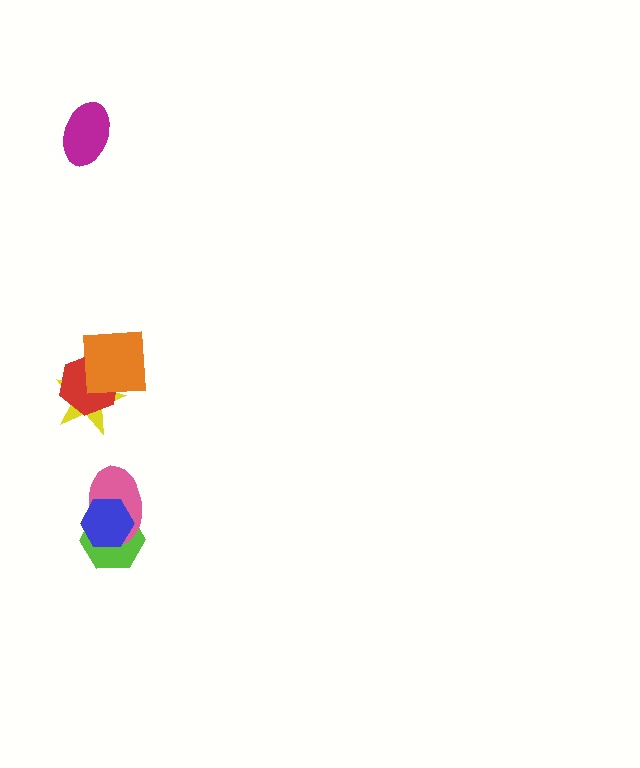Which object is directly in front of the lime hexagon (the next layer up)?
The pink ellipse is directly in front of the lime hexagon.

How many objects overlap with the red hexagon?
2 objects overlap with the red hexagon.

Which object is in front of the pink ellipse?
The blue hexagon is in front of the pink ellipse.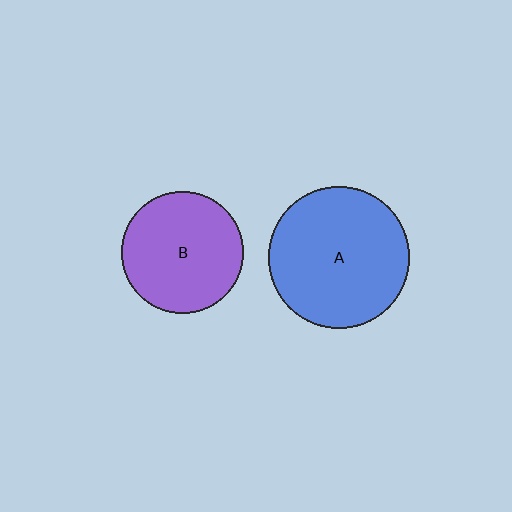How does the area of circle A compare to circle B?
Approximately 1.3 times.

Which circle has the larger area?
Circle A (blue).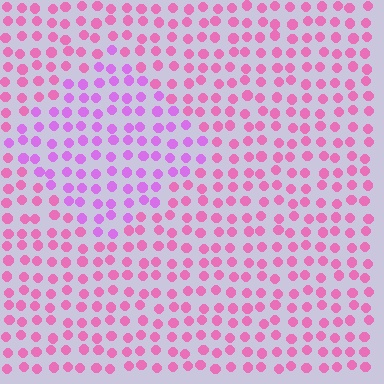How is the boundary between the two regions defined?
The boundary is defined purely by a slight shift in hue (about 34 degrees). Spacing, size, and orientation are identical on both sides.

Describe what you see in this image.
The image is filled with small pink elements in a uniform arrangement. A diamond-shaped region is visible where the elements are tinted to a slightly different hue, forming a subtle color boundary.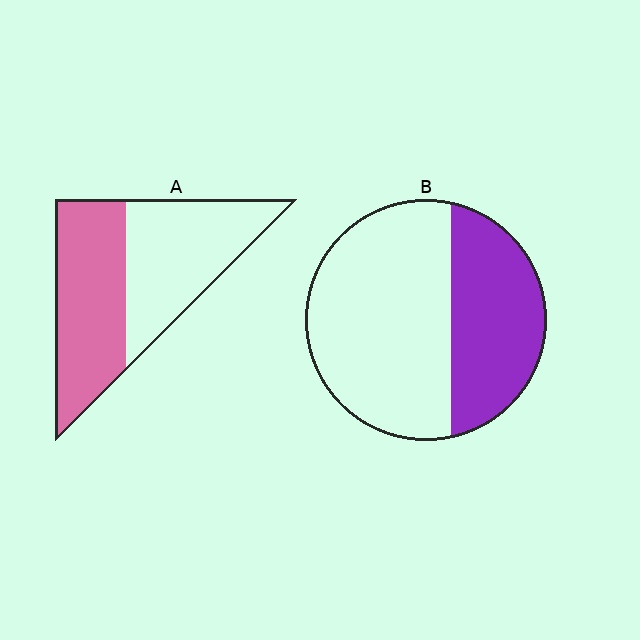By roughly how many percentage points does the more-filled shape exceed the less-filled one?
By roughly 15 percentage points (A over B).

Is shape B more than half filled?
No.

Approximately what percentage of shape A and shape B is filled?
A is approximately 50% and B is approximately 35%.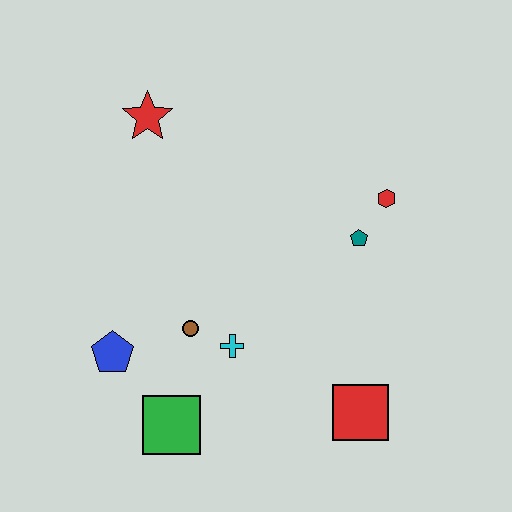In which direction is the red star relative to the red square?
The red star is above the red square.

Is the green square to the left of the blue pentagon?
No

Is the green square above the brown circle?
No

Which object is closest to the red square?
The cyan cross is closest to the red square.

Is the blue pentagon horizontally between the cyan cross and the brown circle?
No